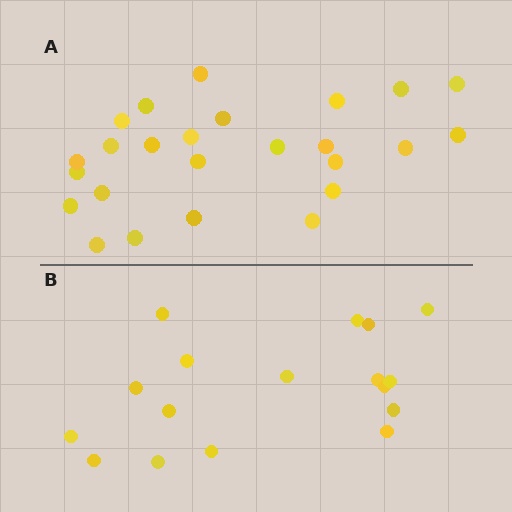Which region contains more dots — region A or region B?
Region A (the top region) has more dots.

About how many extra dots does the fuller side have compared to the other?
Region A has roughly 8 or so more dots than region B.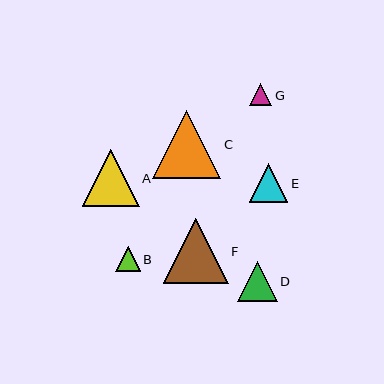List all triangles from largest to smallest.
From largest to smallest: C, F, A, D, E, B, G.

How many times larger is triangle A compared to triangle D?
Triangle A is approximately 1.4 times the size of triangle D.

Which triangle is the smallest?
Triangle G is the smallest with a size of approximately 22 pixels.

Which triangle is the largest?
Triangle C is the largest with a size of approximately 68 pixels.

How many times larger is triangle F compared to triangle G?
Triangle F is approximately 2.9 times the size of triangle G.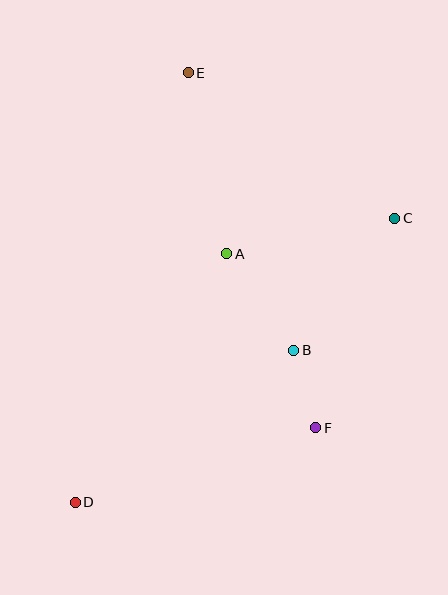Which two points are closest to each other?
Points B and F are closest to each other.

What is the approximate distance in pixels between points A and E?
The distance between A and E is approximately 185 pixels.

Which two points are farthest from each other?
Points D and E are farthest from each other.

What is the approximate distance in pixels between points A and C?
The distance between A and C is approximately 172 pixels.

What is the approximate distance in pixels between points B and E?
The distance between B and E is approximately 297 pixels.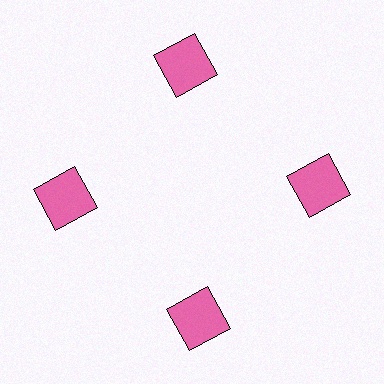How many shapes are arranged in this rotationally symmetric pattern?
There are 4 shapes, arranged in 4 groups of 1.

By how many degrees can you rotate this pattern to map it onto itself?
The pattern maps onto itself every 90 degrees of rotation.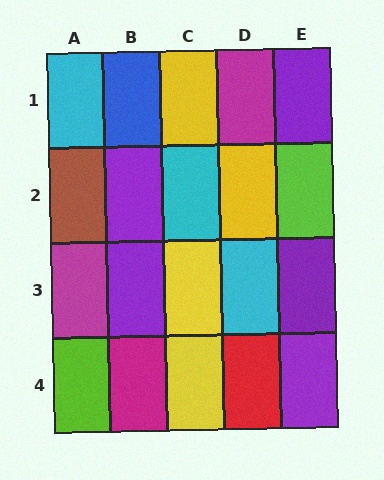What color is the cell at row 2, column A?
Brown.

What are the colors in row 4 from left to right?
Lime, magenta, yellow, red, purple.